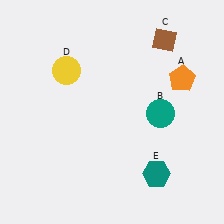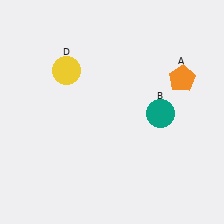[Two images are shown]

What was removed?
The brown diamond (C), the teal hexagon (E) were removed in Image 2.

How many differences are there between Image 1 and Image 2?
There are 2 differences between the two images.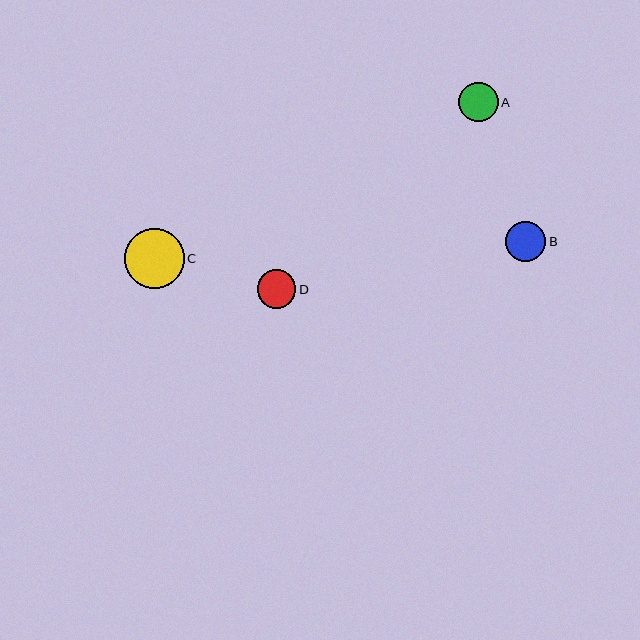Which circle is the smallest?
Circle D is the smallest with a size of approximately 39 pixels.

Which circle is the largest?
Circle C is the largest with a size of approximately 60 pixels.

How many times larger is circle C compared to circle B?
Circle C is approximately 1.5 times the size of circle B.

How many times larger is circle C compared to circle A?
Circle C is approximately 1.5 times the size of circle A.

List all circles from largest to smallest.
From largest to smallest: C, B, A, D.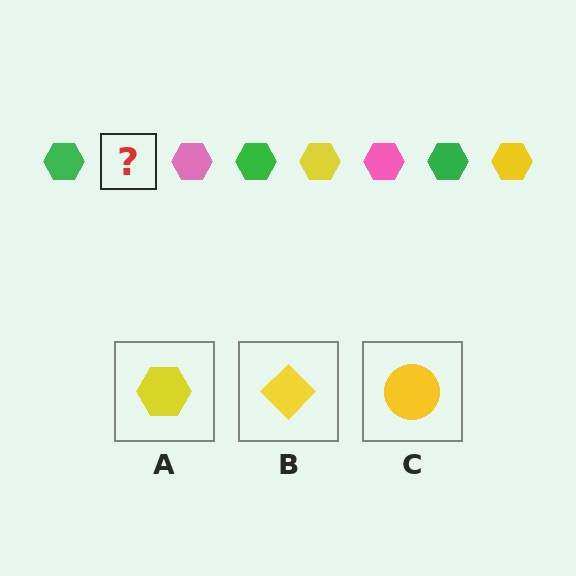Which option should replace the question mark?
Option A.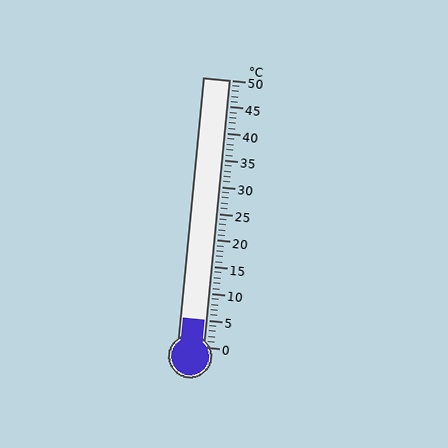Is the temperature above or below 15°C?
The temperature is below 15°C.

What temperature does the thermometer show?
The thermometer shows approximately 5°C.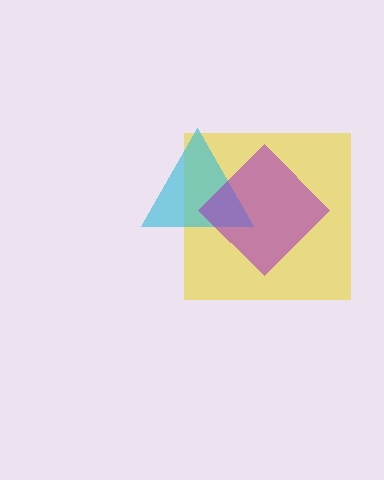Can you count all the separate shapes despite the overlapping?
Yes, there are 3 separate shapes.